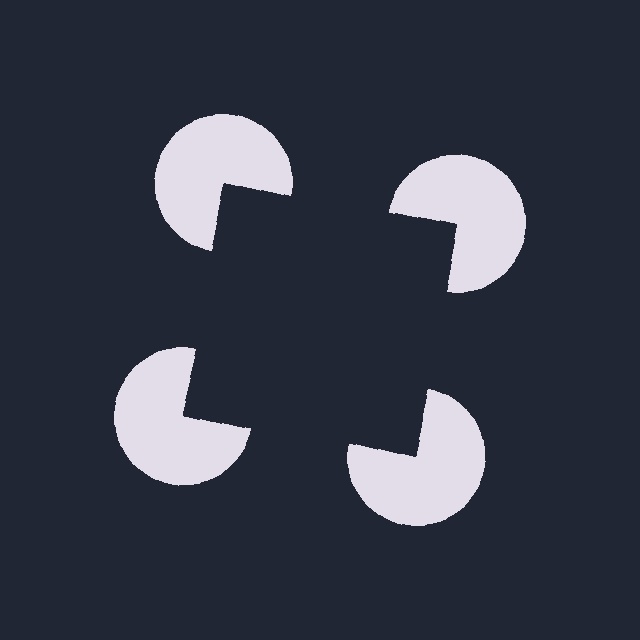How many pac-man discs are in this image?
There are 4 — one at each vertex of the illusory square.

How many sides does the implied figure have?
4 sides.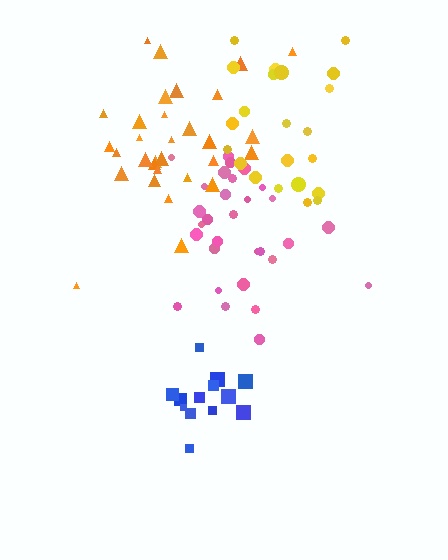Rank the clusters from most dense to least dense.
blue, yellow, pink, orange.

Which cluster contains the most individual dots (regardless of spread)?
Orange (31).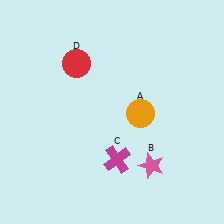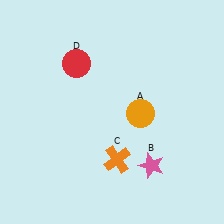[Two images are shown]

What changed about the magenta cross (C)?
In Image 1, C is magenta. In Image 2, it changed to orange.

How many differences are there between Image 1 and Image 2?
There is 1 difference between the two images.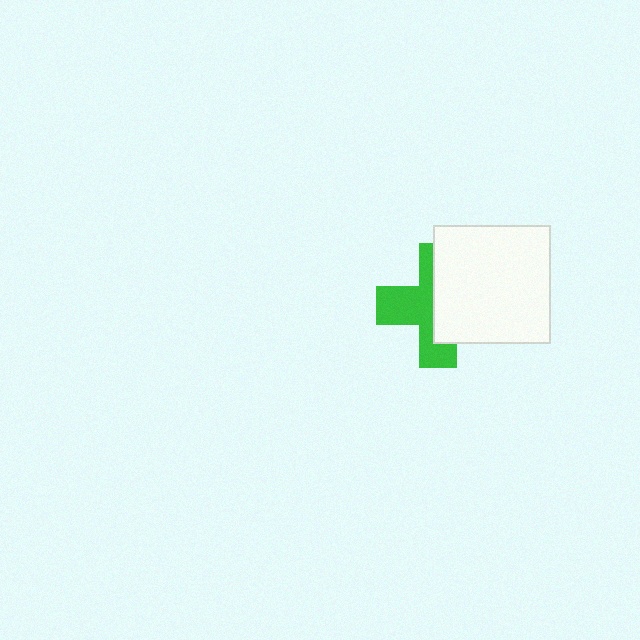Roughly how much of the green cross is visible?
About half of it is visible (roughly 49%).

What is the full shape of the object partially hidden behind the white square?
The partially hidden object is a green cross.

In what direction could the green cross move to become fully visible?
The green cross could move left. That would shift it out from behind the white square entirely.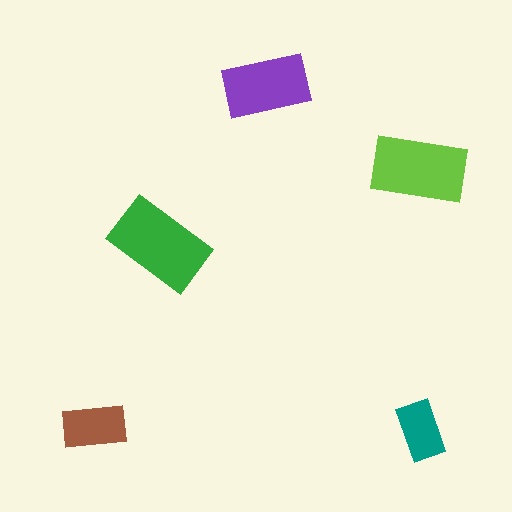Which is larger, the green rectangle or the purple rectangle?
The green one.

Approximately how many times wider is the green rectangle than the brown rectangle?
About 1.5 times wider.